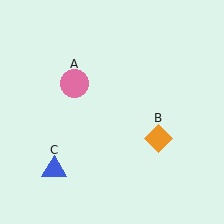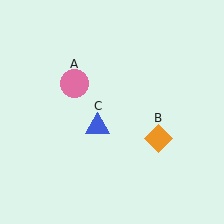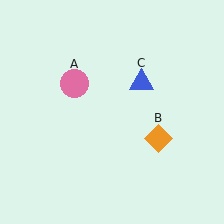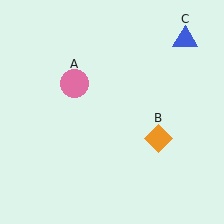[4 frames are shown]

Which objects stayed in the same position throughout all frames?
Pink circle (object A) and orange diamond (object B) remained stationary.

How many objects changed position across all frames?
1 object changed position: blue triangle (object C).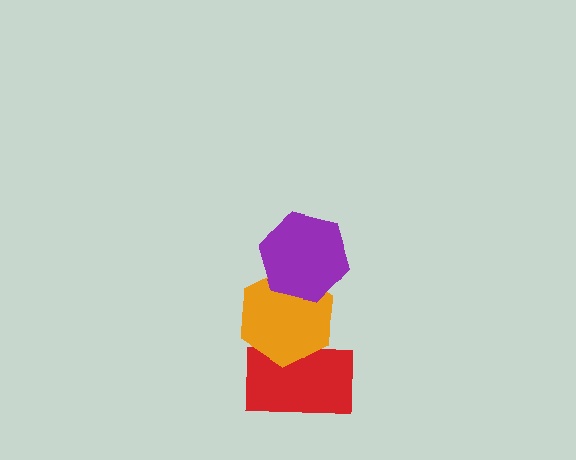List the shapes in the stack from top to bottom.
From top to bottom: the purple hexagon, the orange hexagon, the red rectangle.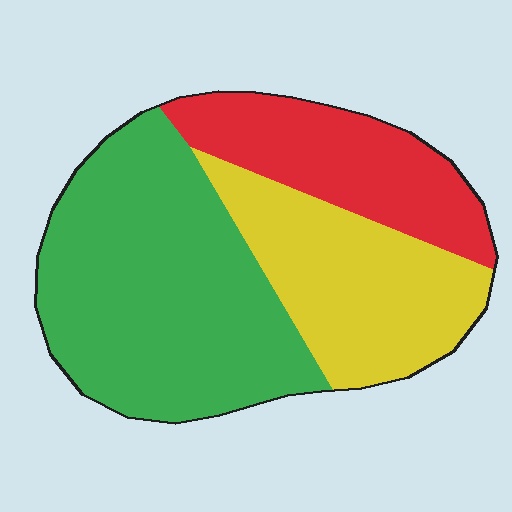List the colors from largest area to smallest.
From largest to smallest: green, yellow, red.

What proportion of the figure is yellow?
Yellow takes up about one quarter (1/4) of the figure.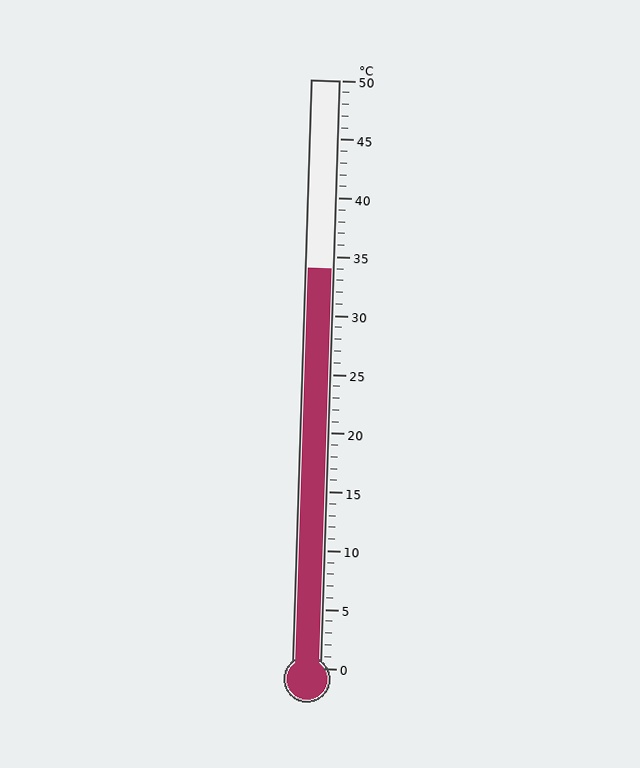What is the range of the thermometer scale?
The thermometer scale ranges from 0°C to 50°C.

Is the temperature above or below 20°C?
The temperature is above 20°C.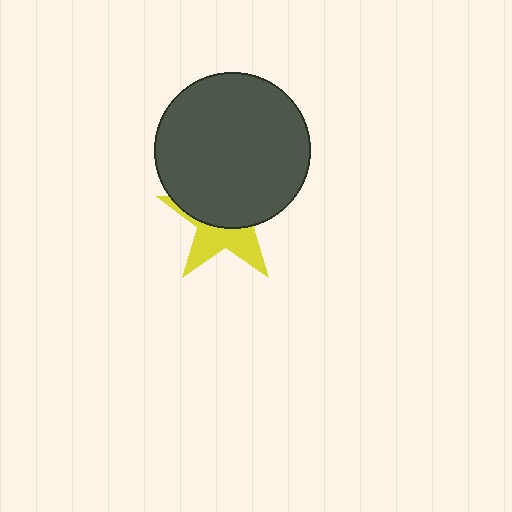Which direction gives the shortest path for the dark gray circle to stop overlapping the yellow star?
Moving up gives the shortest separation.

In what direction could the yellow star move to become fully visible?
The yellow star could move down. That would shift it out from behind the dark gray circle entirely.